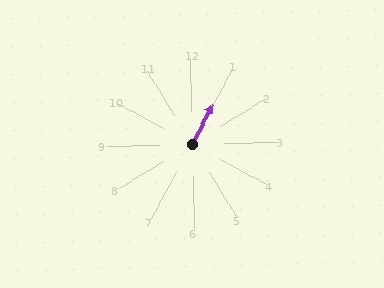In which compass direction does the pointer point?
Northeast.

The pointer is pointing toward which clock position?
Roughly 1 o'clock.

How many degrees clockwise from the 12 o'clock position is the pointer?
Approximately 29 degrees.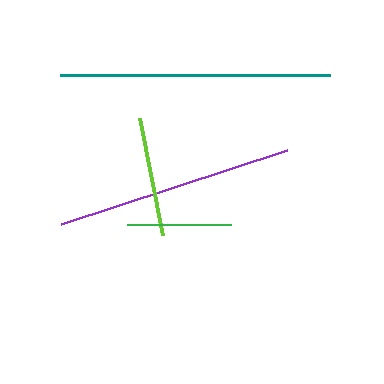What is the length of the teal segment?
The teal segment is approximately 270 pixels long.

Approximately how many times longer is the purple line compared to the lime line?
The purple line is approximately 2.0 times the length of the lime line.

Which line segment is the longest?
The teal line is the longest at approximately 270 pixels.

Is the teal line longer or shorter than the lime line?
The teal line is longer than the lime line.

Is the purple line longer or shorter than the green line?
The purple line is longer than the green line.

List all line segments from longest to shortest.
From longest to shortest: teal, purple, lime, green.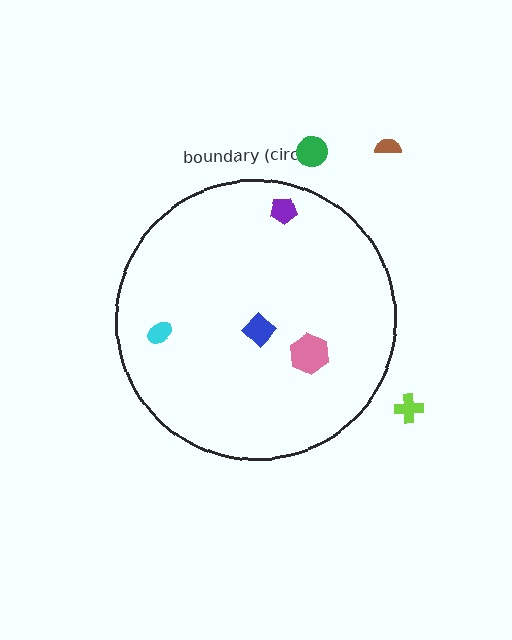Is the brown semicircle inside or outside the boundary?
Outside.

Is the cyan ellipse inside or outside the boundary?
Inside.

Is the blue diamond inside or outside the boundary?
Inside.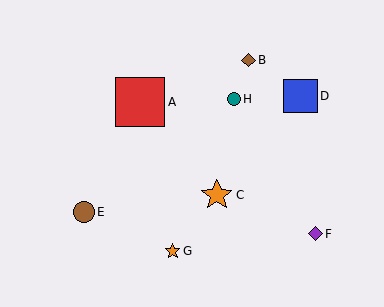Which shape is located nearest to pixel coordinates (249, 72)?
The brown diamond (labeled B) at (248, 60) is nearest to that location.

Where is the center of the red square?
The center of the red square is at (140, 102).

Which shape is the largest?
The red square (labeled A) is the largest.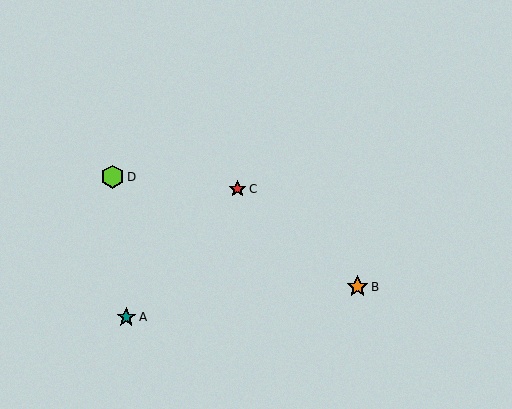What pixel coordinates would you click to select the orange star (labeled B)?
Click at (357, 287) to select the orange star B.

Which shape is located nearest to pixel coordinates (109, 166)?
The lime hexagon (labeled D) at (112, 177) is nearest to that location.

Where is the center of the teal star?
The center of the teal star is at (126, 317).